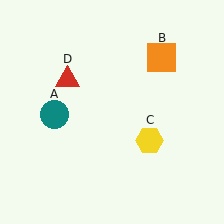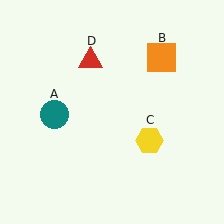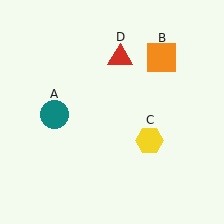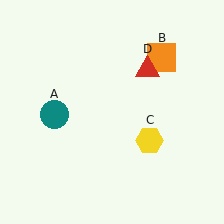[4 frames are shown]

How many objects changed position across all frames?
1 object changed position: red triangle (object D).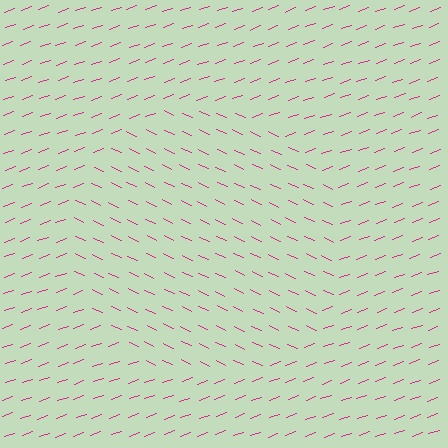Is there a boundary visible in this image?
Yes, there is a texture boundary formed by a change in line orientation.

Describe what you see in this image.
The image is filled with small magenta line segments. A circle region in the image has lines oriented differently from the surrounding lines, creating a visible texture boundary.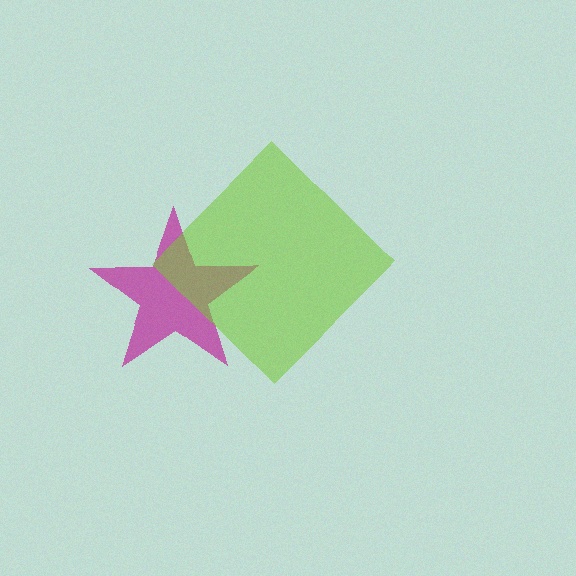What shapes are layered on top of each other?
The layered shapes are: a magenta star, a lime diamond.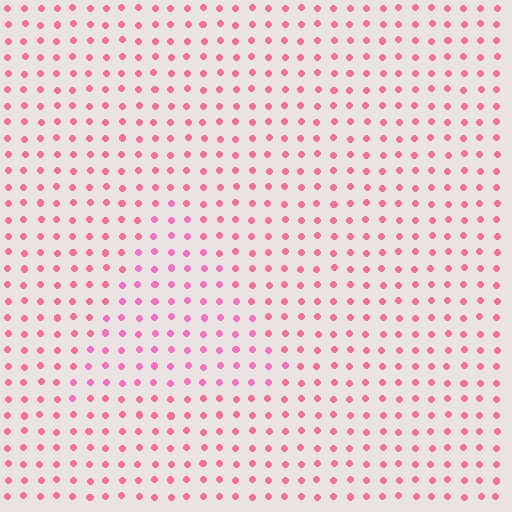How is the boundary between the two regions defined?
The boundary is defined purely by a slight shift in hue (about 18 degrees). Spacing, size, and orientation are identical on both sides.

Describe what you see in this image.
The image is filled with small pink elements in a uniform arrangement. A triangle-shaped region is visible where the elements are tinted to a slightly different hue, forming a subtle color boundary.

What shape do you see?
I see a triangle.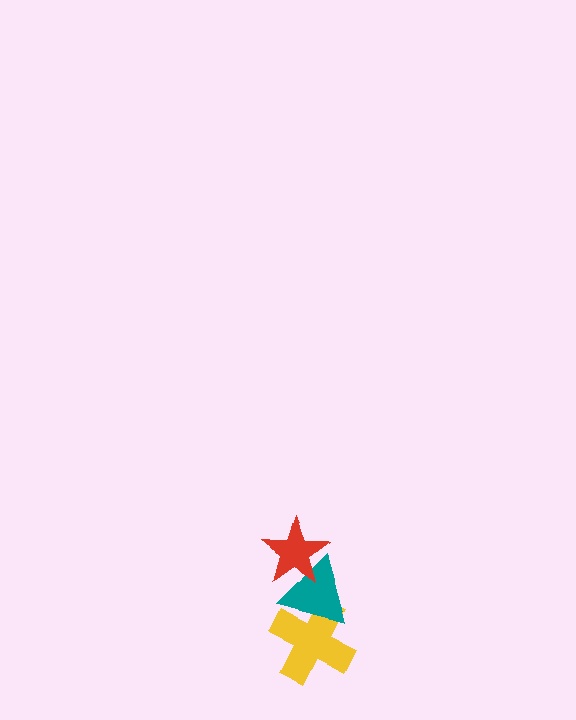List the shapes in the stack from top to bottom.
From top to bottom: the red star, the teal triangle, the yellow cross.